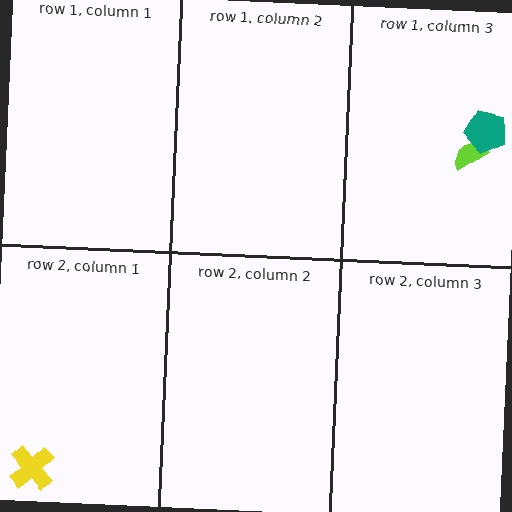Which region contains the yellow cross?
The row 2, column 1 region.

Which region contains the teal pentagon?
The row 1, column 3 region.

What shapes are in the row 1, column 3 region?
The lime semicircle, the teal pentagon.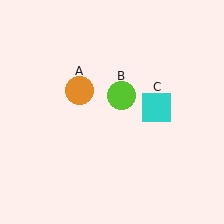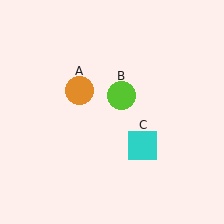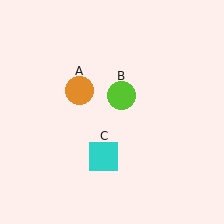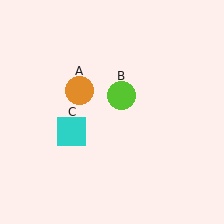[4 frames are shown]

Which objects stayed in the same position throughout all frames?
Orange circle (object A) and lime circle (object B) remained stationary.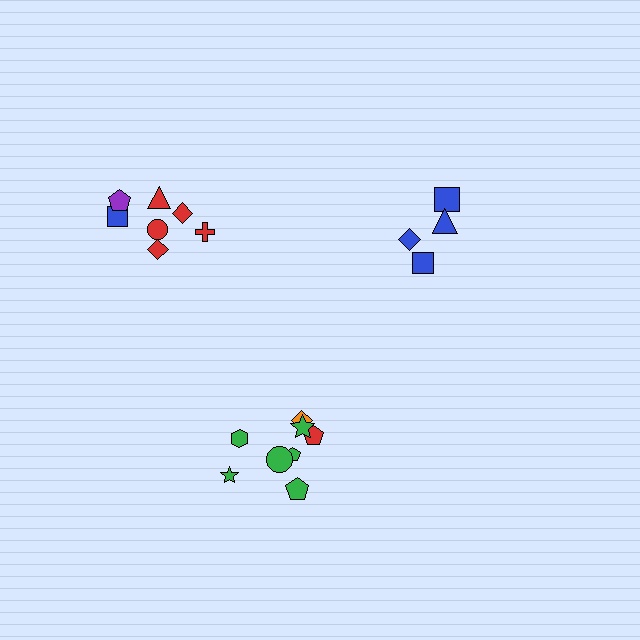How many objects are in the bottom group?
There are 8 objects.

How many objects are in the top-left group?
There are 7 objects.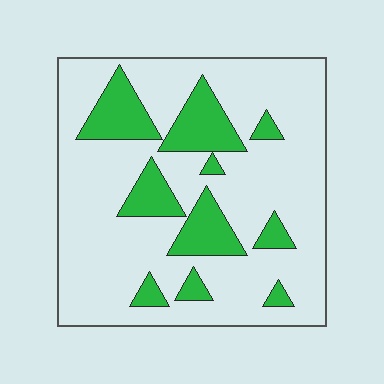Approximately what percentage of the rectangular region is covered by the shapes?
Approximately 20%.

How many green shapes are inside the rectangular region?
10.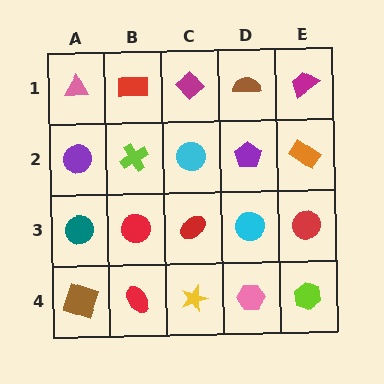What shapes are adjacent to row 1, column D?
A purple pentagon (row 2, column D), a magenta diamond (row 1, column C), a magenta trapezoid (row 1, column E).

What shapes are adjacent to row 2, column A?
A pink triangle (row 1, column A), a teal circle (row 3, column A), a lime cross (row 2, column B).